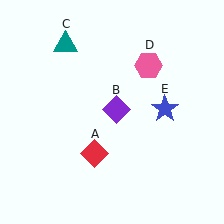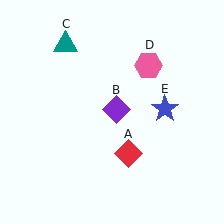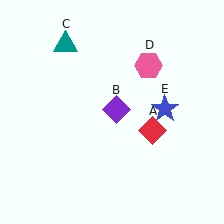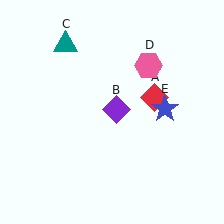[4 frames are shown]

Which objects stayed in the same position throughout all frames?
Purple diamond (object B) and teal triangle (object C) and pink hexagon (object D) and blue star (object E) remained stationary.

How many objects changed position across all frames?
1 object changed position: red diamond (object A).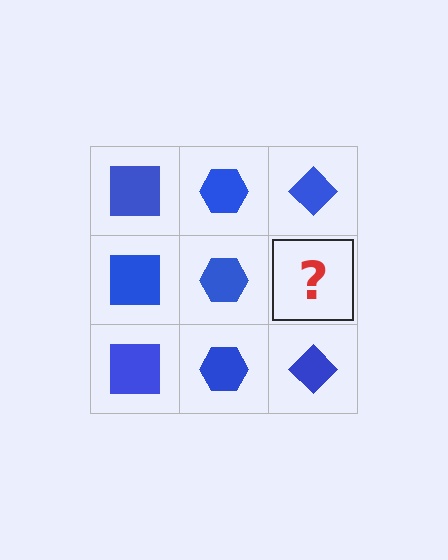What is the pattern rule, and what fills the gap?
The rule is that each column has a consistent shape. The gap should be filled with a blue diamond.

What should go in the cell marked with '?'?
The missing cell should contain a blue diamond.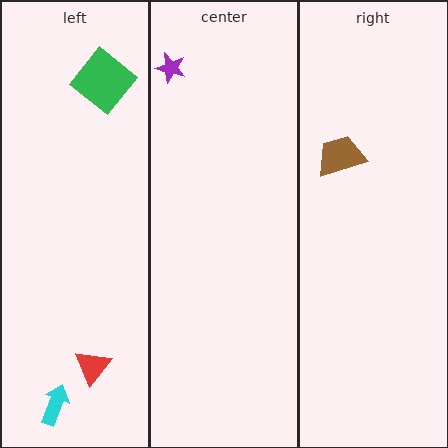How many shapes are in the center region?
1.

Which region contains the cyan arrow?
The left region.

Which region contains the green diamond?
The left region.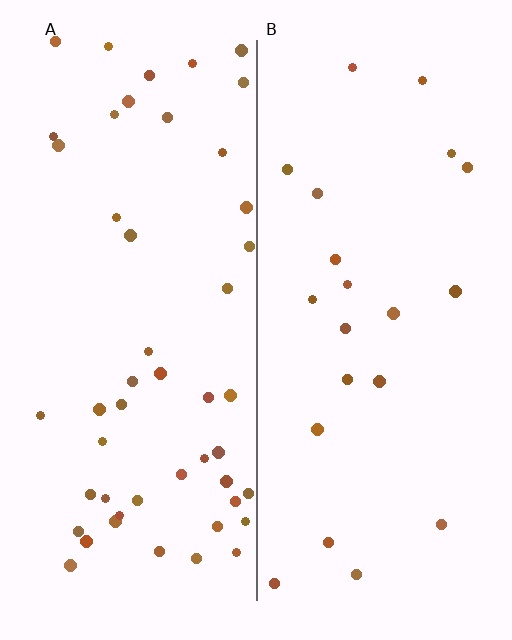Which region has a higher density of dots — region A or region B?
A (the left).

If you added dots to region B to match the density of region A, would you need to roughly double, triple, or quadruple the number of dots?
Approximately double.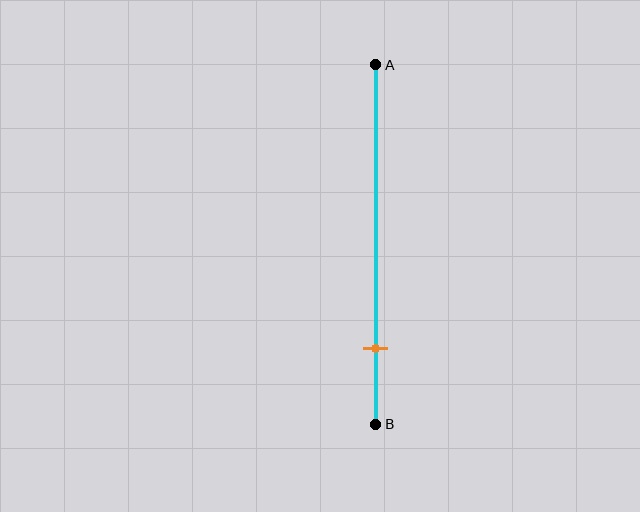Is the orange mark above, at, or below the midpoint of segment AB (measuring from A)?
The orange mark is below the midpoint of segment AB.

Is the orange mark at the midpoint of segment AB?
No, the mark is at about 80% from A, not at the 50% midpoint.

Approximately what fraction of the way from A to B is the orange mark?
The orange mark is approximately 80% of the way from A to B.